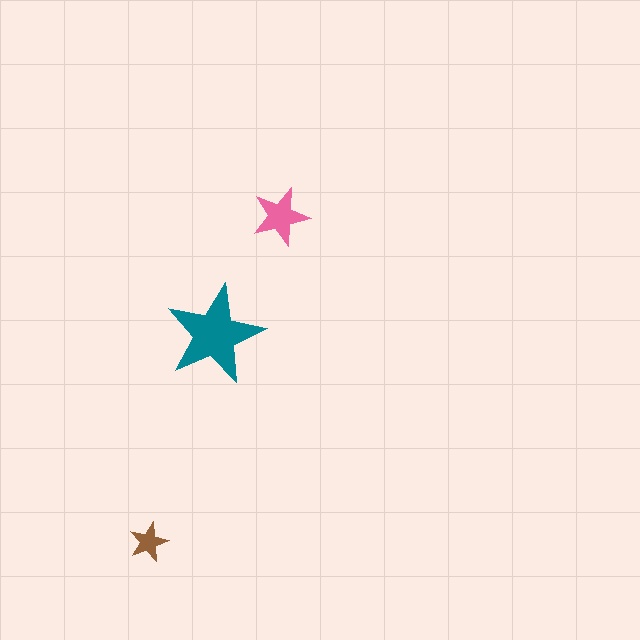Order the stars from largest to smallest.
the teal one, the pink one, the brown one.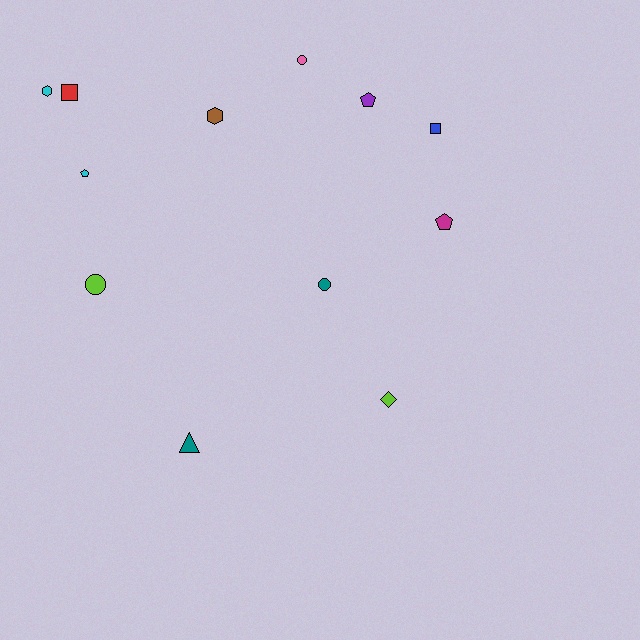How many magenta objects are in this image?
There is 1 magenta object.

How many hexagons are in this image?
There are 2 hexagons.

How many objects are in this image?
There are 12 objects.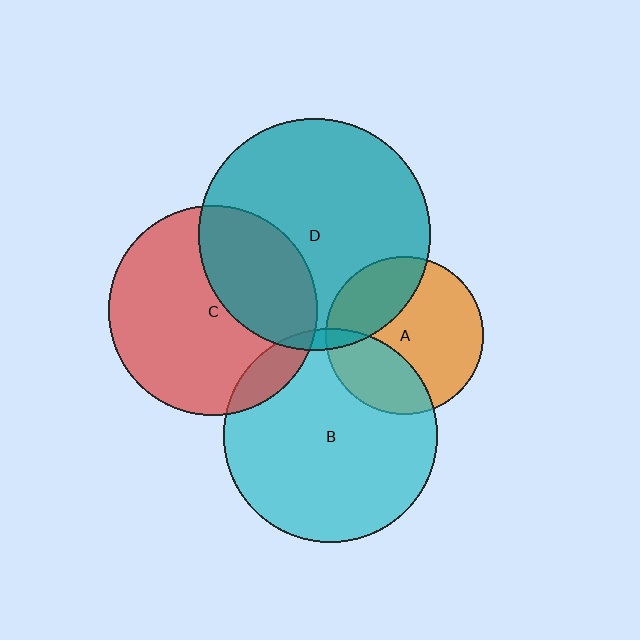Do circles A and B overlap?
Yes.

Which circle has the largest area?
Circle D (teal).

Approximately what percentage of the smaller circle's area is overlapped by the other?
Approximately 30%.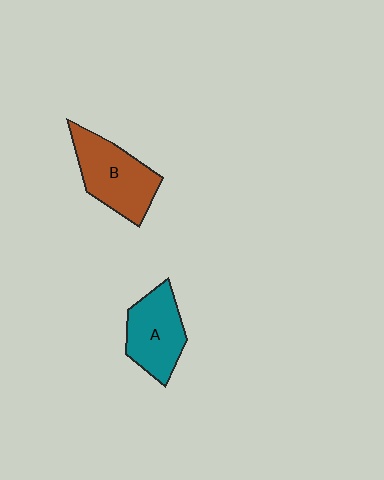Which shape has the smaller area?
Shape A (teal).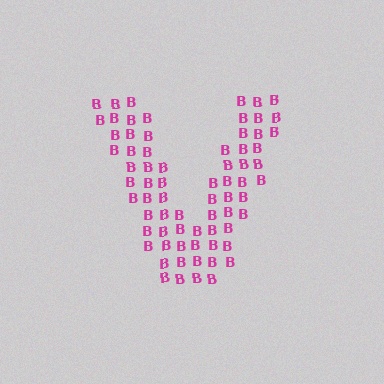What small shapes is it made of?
It is made of small letter B's.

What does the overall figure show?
The overall figure shows the letter V.